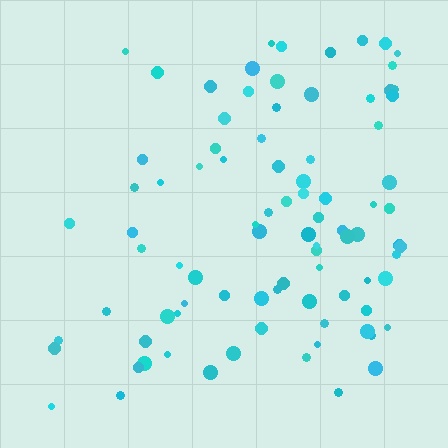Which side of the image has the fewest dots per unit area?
The left.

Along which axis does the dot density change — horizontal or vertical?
Horizontal.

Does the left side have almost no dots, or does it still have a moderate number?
Still a moderate number, just noticeably fewer than the right.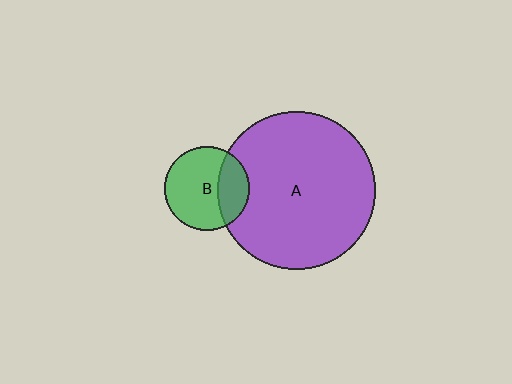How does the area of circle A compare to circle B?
Approximately 3.5 times.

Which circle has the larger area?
Circle A (purple).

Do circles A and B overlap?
Yes.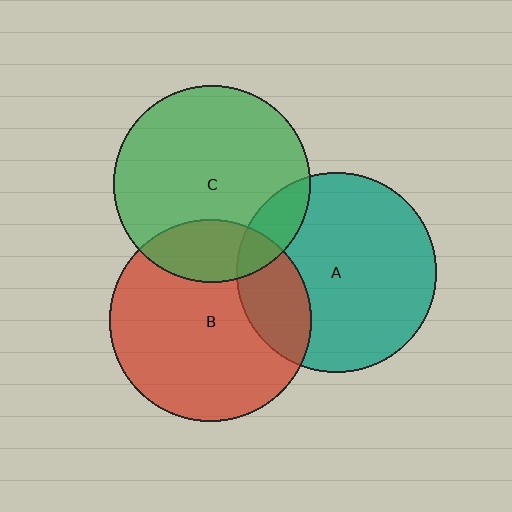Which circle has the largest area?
Circle B (red).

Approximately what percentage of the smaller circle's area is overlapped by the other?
Approximately 20%.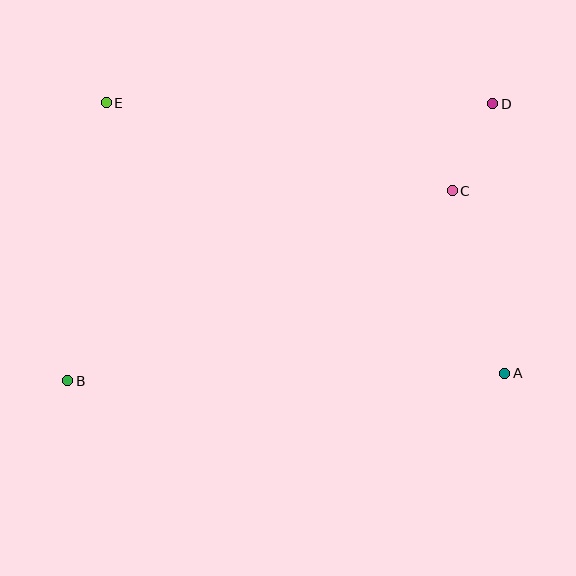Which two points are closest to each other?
Points C and D are closest to each other.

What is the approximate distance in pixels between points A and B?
The distance between A and B is approximately 437 pixels.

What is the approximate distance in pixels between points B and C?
The distance between B and C is approximately 429 pixels.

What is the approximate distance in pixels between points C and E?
The distance between C and E is approximately 357 pixels.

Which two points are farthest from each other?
Points B and D are farthest from each other.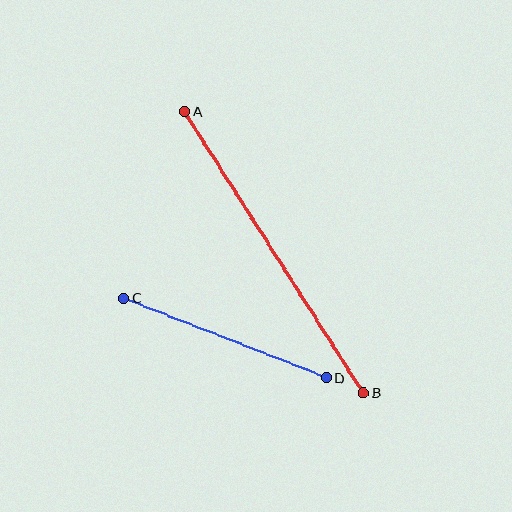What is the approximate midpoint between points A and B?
The midpoint is at approximately (274, 252) pixels.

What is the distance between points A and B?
The distance is approximately 333 pixels.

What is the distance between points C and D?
The distance is approximately 217 pixels.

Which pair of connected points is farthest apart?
Points A and B are farthest apart.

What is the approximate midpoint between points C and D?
The midpoint is at approximately (225, 338) pixels.